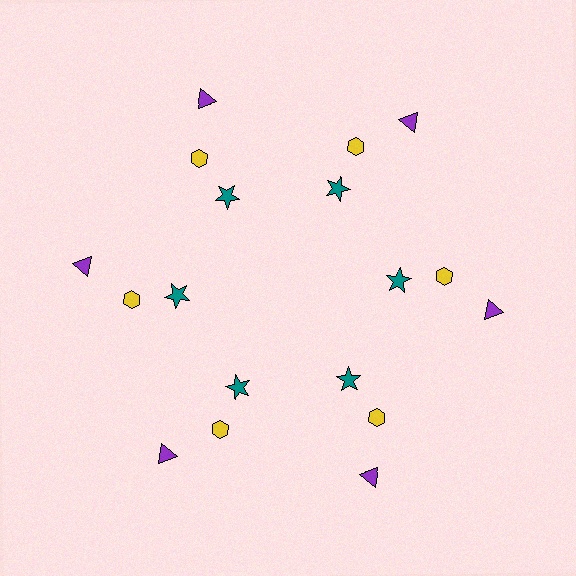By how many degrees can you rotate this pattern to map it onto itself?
The pattern maps onto itself every 60 degrees of rotation.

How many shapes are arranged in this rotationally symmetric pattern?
There are 18 shapes, arranged in 6 groups of 3.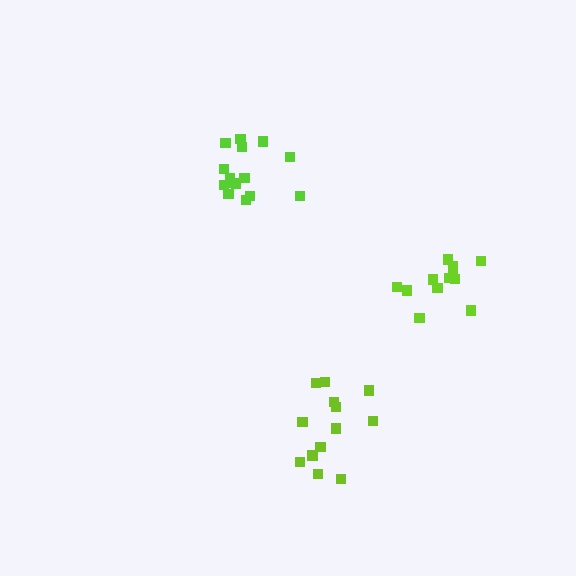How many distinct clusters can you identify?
There are 3 distinct clusters.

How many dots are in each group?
Group 1: 15 dots, Group 2: 13 dots, Group 3: 13 dots (41 total).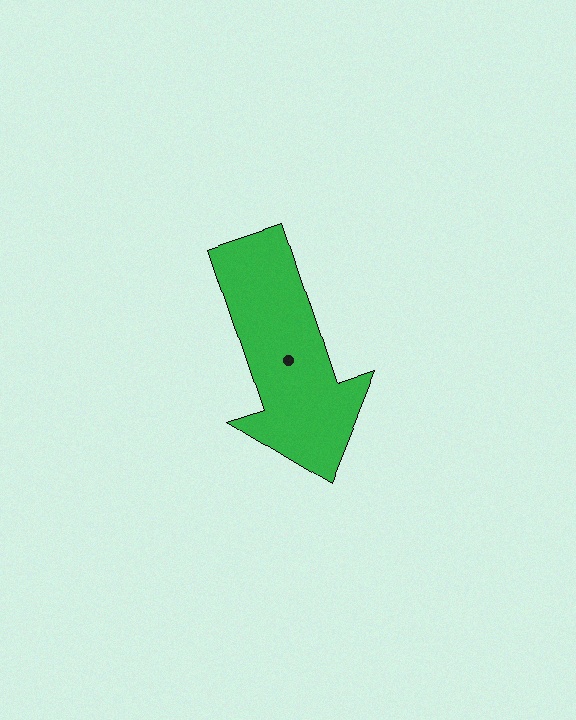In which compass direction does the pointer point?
South.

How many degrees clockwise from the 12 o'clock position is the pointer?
Approximately 162 degrees.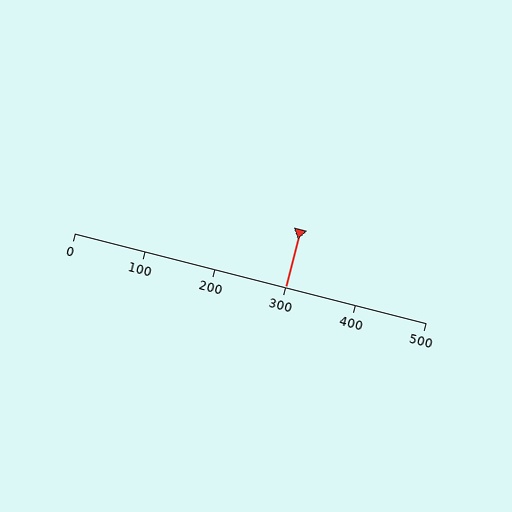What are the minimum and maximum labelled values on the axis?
The axis runs from 0 to 500.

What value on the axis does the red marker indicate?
The marker indicates approximately 300.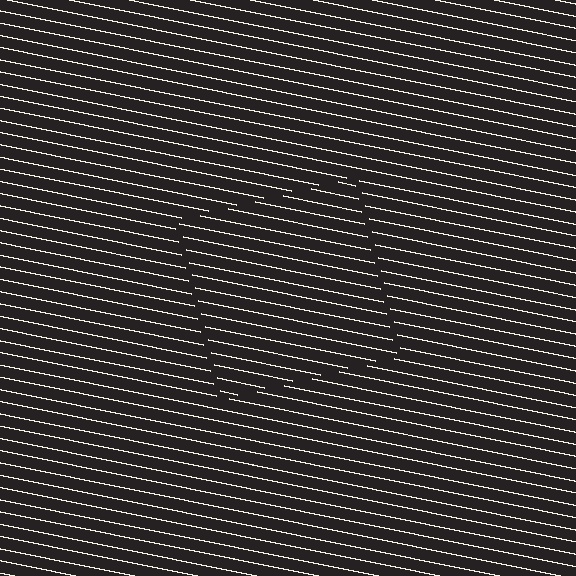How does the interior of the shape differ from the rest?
The interior of the shape contains the same grating, shifted by half a period — the contour is defined by the phase discontinuity where line-ends from the inner and outer gratings abut.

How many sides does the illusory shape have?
4 sides — the line-ends trace a square.